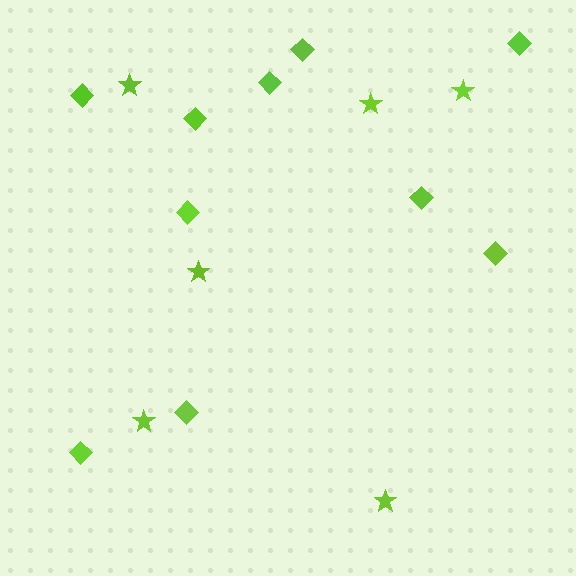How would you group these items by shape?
There are 2 groups: one group of stars (6) and one group of diamonds (10).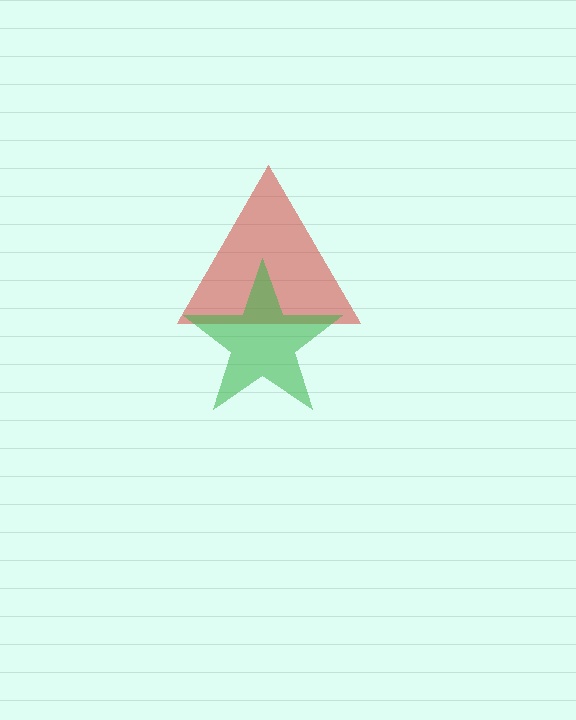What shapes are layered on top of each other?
The layered shapes are: a red triangle, a green star.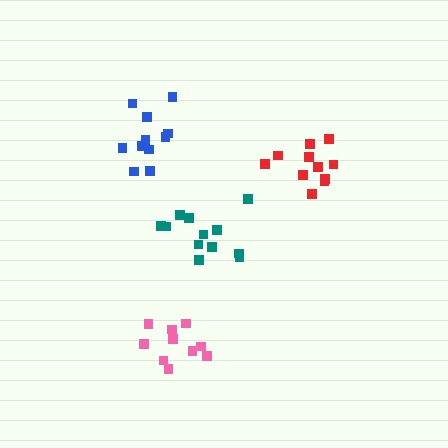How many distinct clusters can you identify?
There are 4 distinct clusters.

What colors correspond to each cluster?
The clusters are colored: pink, teal, blue, red.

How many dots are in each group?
Group 1: 10 dots, Group 2: 12 dots, Group 3: 11 dots, Group 4: 11 dots (44 total).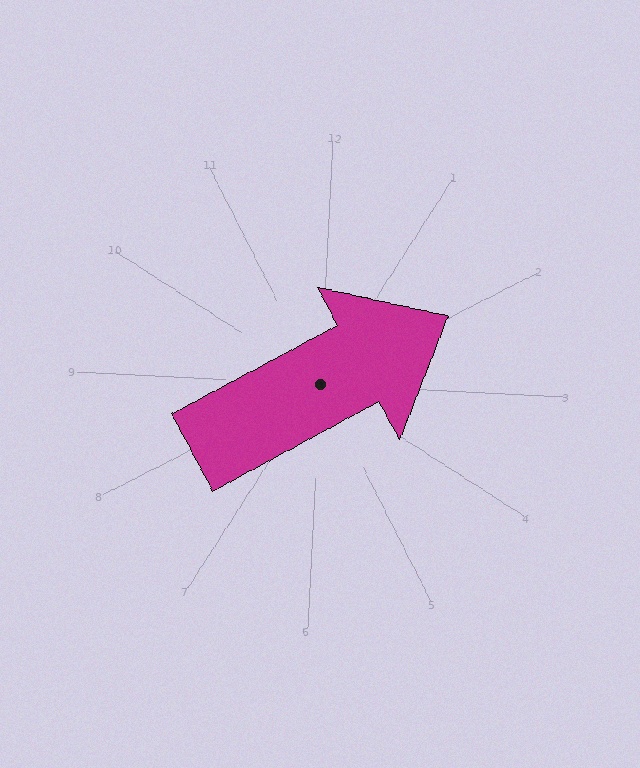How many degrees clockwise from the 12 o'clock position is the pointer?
Approximately 59 degrees.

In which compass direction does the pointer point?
Northeast.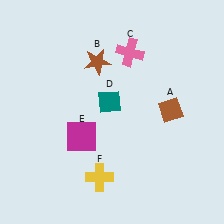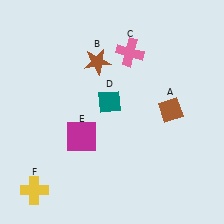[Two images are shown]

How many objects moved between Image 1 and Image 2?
1 object moved between the two images.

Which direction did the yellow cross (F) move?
The yellow cross (F) moved left.